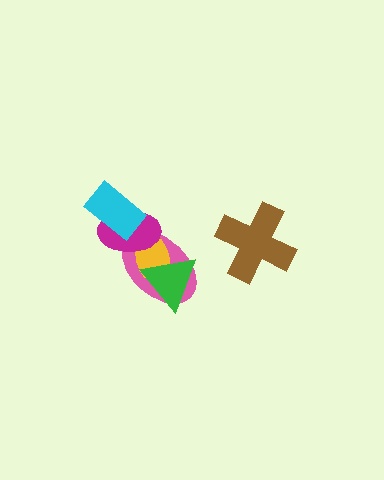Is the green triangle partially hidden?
No, no other shape covers it.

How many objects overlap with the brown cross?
0 objects overlap with the brown cross.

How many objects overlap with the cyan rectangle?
1 object overlaps with the cyan rectangle.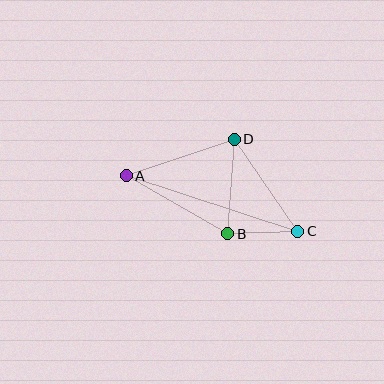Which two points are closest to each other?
Points B and C are closest to each other.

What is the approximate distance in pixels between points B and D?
The distance between B and D is approximately 95 pixels.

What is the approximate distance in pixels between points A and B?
The distance between A and B is approximately 117 pixels.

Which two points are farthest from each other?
Points A and C are farthest from each other.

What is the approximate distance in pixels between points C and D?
The distance between C and D is approximately 112 pixels.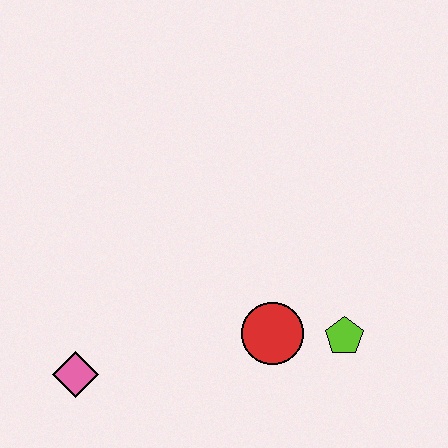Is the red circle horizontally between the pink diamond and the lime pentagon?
Yes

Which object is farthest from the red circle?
The pink diamond is farthest from the red circle.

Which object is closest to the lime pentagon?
The red circle is closest to the lime pentagon.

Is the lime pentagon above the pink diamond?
Yes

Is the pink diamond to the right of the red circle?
No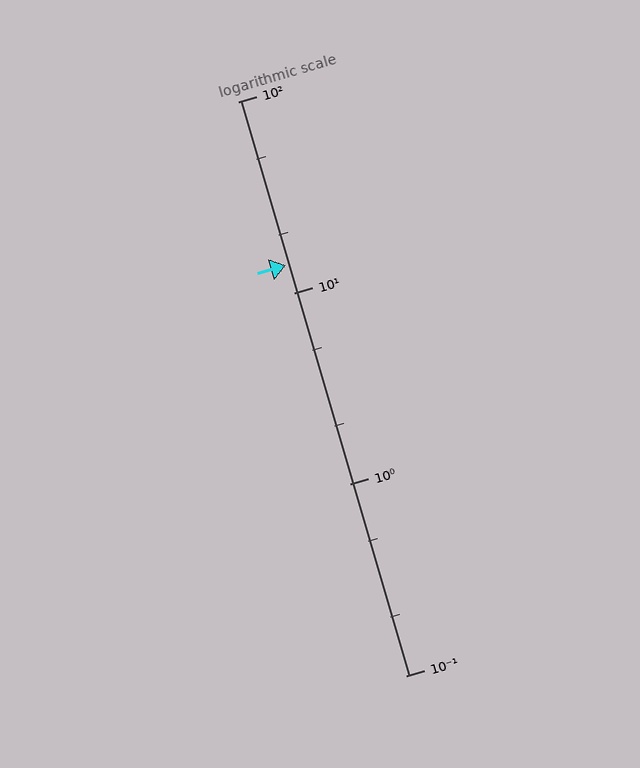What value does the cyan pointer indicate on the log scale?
The pointer indicates approximately 14.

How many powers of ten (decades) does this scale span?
The scale spans 3 decades, from 0.1 to 100.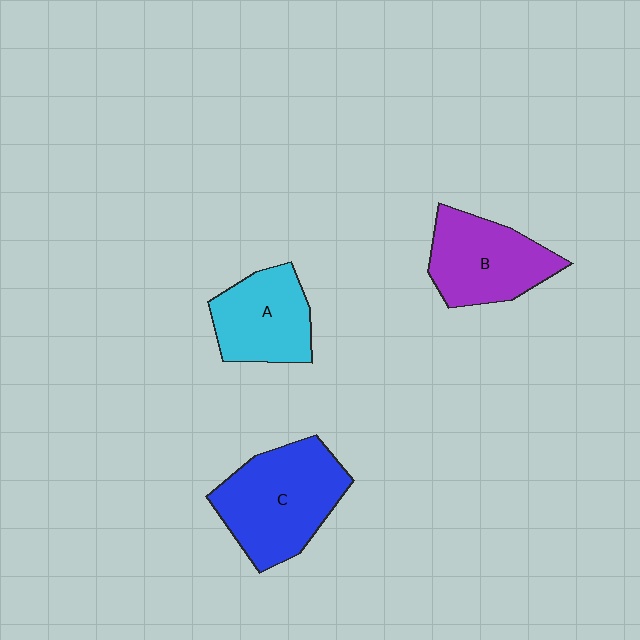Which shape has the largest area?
Shape C (blue).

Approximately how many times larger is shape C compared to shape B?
Approximately 1.3 times.